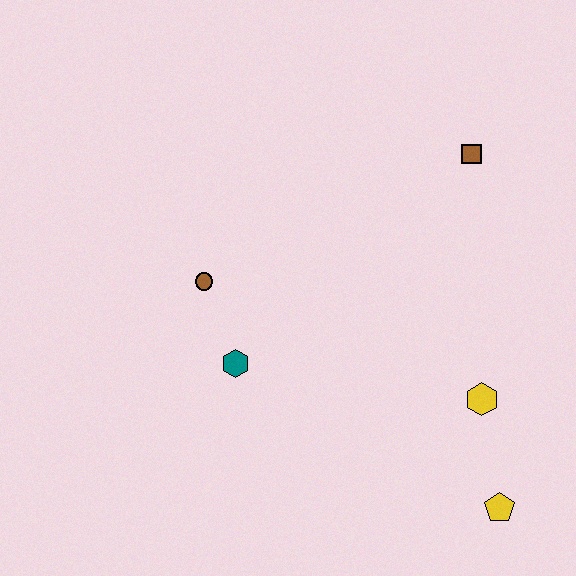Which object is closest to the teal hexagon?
The brown circle is closest to the teal hexagon.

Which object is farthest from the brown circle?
The yellow pentagon is farthest from the brown circle.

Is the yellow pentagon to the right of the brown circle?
Yes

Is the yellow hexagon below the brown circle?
Yes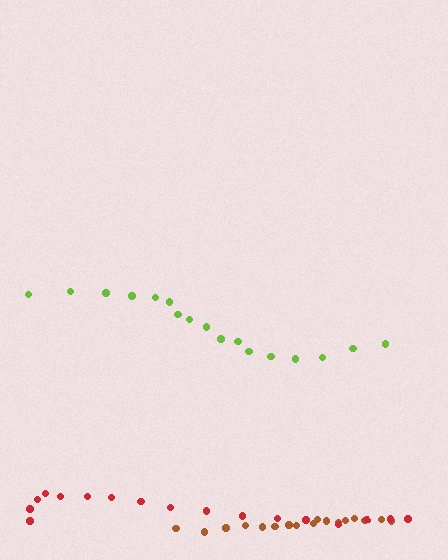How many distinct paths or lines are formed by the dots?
There are 3 distinct paths.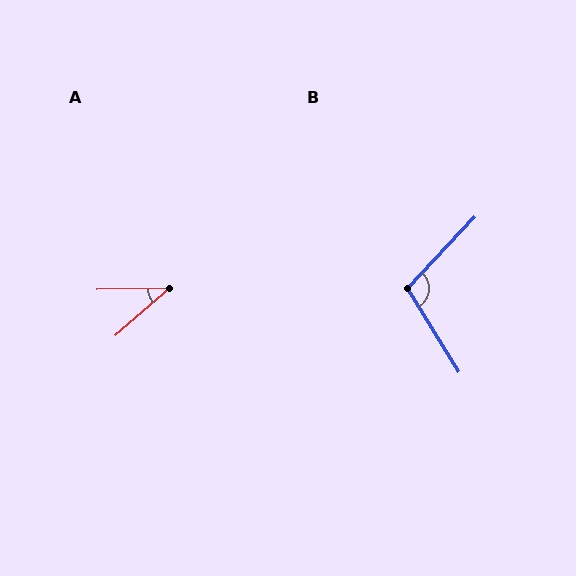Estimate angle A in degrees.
Approximately 40 degrees.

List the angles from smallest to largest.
A (40°), B (105°).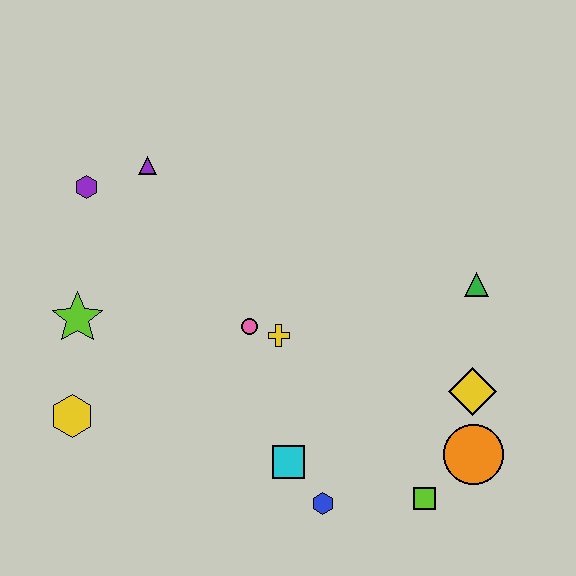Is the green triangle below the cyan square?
No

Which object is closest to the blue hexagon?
The cyan square is closest to the blue hexagon.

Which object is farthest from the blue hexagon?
The purple hexagon is farthest from the blue hexagon.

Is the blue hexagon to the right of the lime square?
No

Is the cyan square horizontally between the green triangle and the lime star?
Yes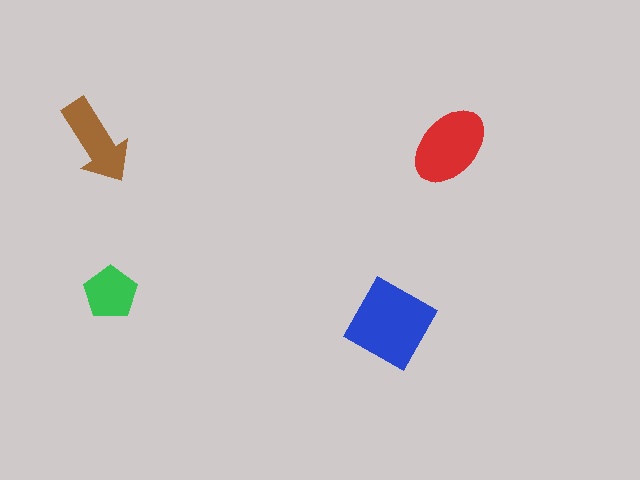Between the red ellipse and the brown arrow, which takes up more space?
The red ellipse.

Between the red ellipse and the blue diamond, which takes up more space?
The blue diamond.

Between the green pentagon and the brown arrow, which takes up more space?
The brown arrow.